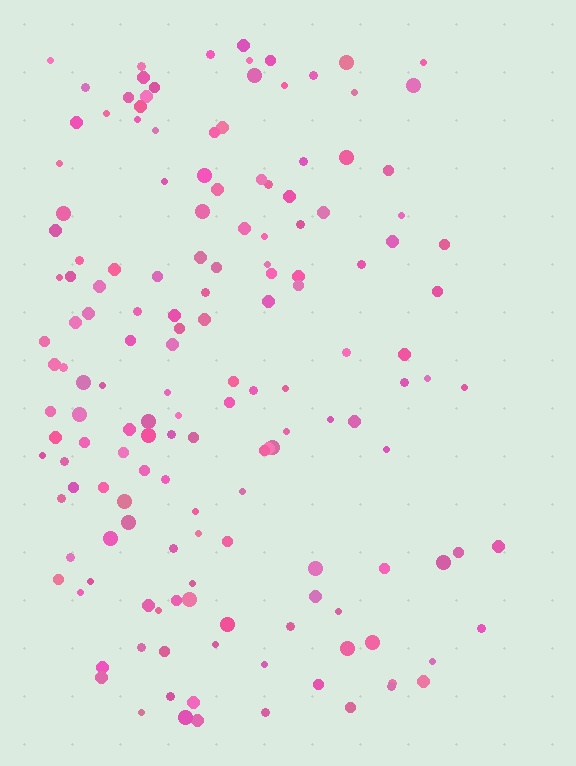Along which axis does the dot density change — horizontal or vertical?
Horizontal.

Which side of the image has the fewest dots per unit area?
The right.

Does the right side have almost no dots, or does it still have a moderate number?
Still a moderate number, just noticeably fewer than the left.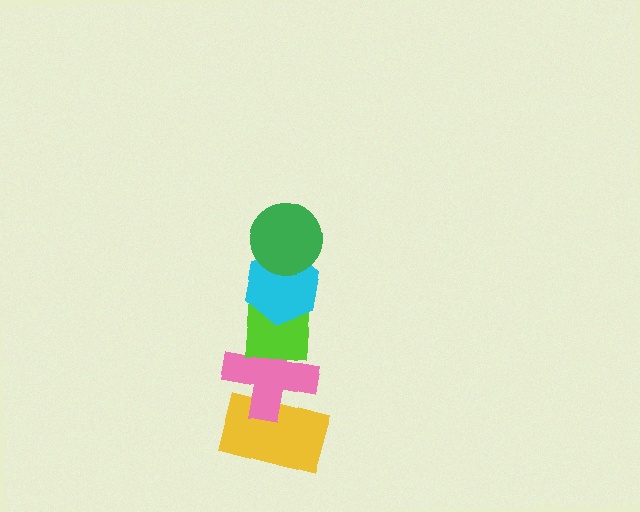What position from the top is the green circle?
The green circle is 1st from the top.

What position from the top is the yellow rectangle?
The yellow rectangle is 5th from the top.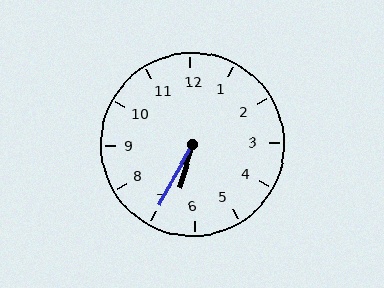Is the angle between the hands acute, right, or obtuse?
It is acute.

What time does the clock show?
6:35.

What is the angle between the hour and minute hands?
Approximately 12 degrees.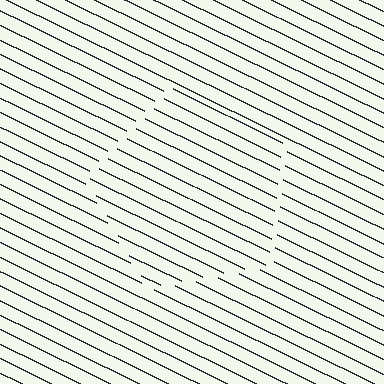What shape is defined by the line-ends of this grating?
An illusory pentagon. The interior of the shape contains the same grating, shifted by half a period — the contour is defined by the phase discontinuity where line-ends from the inner and outer gratings abut.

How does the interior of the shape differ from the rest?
The interior of the shape contains the same grating, shifted by half a period — the contour is defined by the phase discontinuity where line-ends from the inner and outer gratings abut.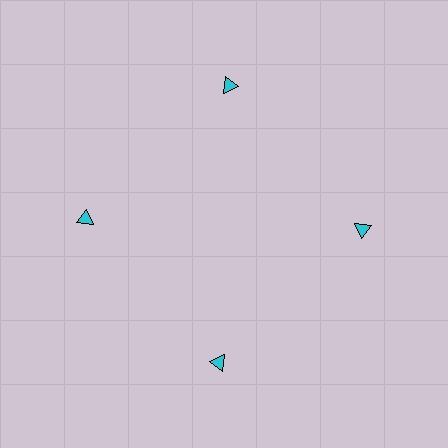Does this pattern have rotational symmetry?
Yes, this pattern has 4-fold rotational symmetry. It looks the same after rotating 90 degrees around the center.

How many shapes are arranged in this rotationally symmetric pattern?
There are 4 shapes, arranged in 4 groups of 1.